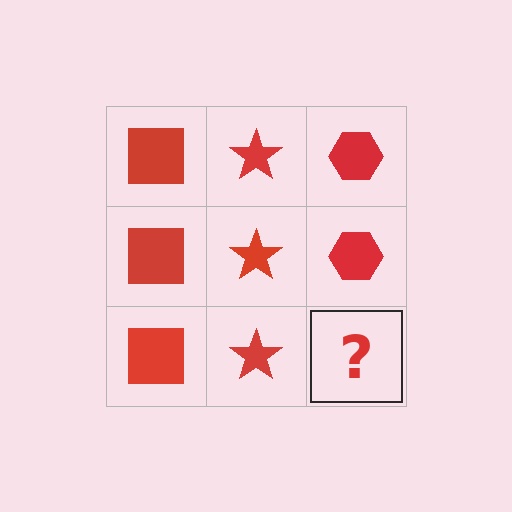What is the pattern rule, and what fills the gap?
The rule is that each column has a consistent shape. The gap should be filled with a red hexagon.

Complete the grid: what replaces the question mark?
The question mark should be replaced with a red hexagon.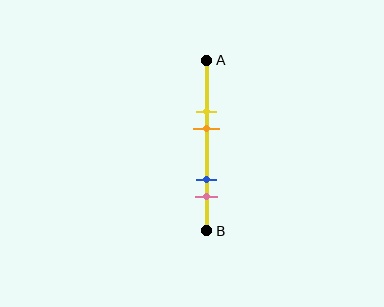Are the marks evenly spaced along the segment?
No, the marks are not evenly spaced.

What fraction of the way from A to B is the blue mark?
The blue mark is approximately 70% (0.7) of the way from A to B.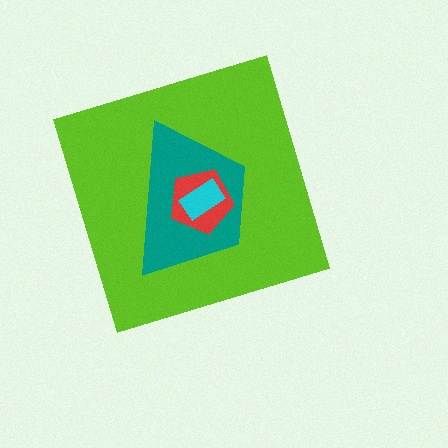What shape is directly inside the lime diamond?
The teal trapezoid.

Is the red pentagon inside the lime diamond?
Yes.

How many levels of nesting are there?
4.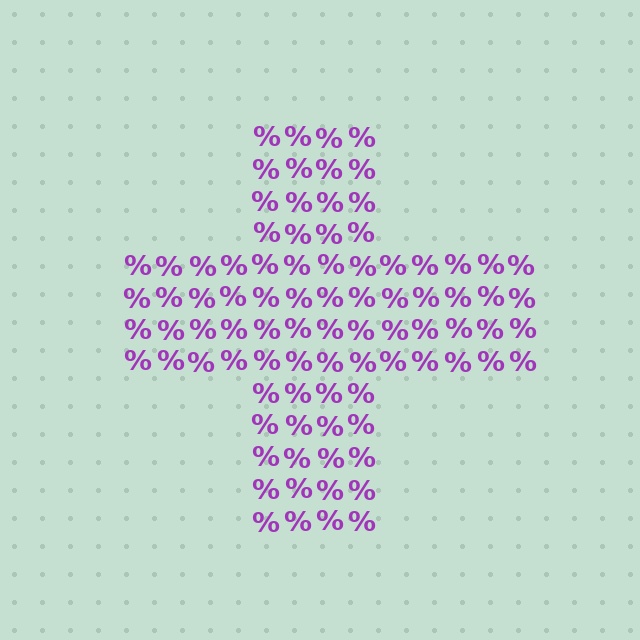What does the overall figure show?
The overall figure shows a cross.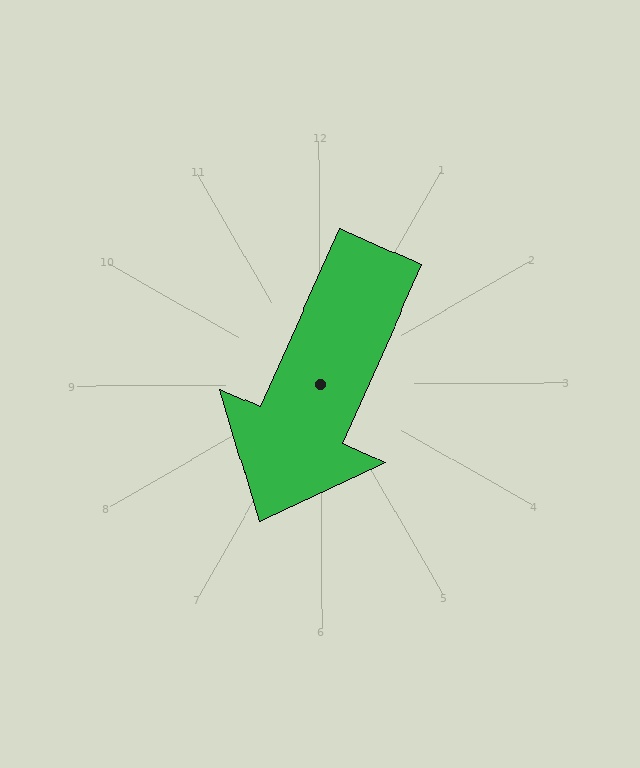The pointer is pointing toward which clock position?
Roughly 7 o'clock.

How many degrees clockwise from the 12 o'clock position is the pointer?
Approximately 204 degrees.